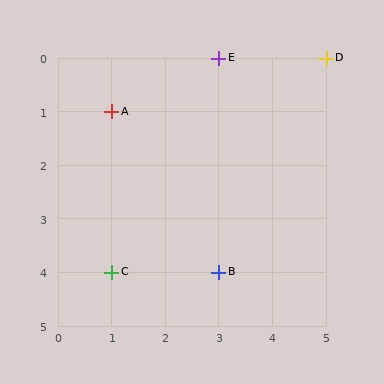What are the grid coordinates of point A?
Point A is at grid coordinates (1, 1).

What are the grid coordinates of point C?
Point C is at grid coordinates (1, 4).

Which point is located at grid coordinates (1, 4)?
Point C is at (1, 4).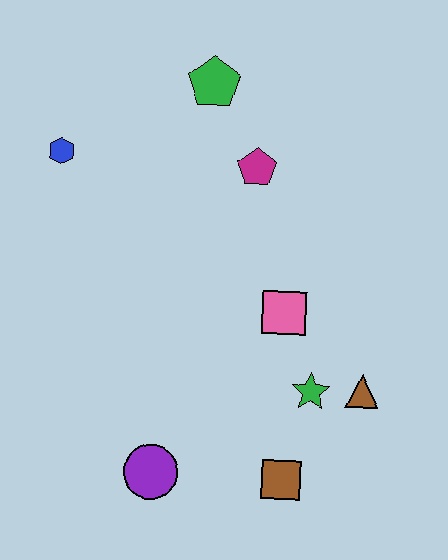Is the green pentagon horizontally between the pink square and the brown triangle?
No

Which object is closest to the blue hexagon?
The green pentagon is closest to the blue hexagon.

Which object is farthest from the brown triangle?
The blue hexagon is farthest from the brown triangle.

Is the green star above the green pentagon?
No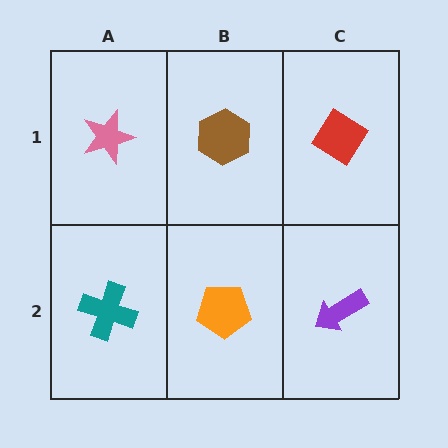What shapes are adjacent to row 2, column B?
A brown hexagon (row 1, column B), a teal cross (row 2, column A), a purple arrow (row 2, column C).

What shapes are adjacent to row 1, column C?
A purple arrow (row 2, column C), a brown hexagon (row 1, column B).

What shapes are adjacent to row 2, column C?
A red diamond (row 1, column C), an orange pentagon (row 2, column B).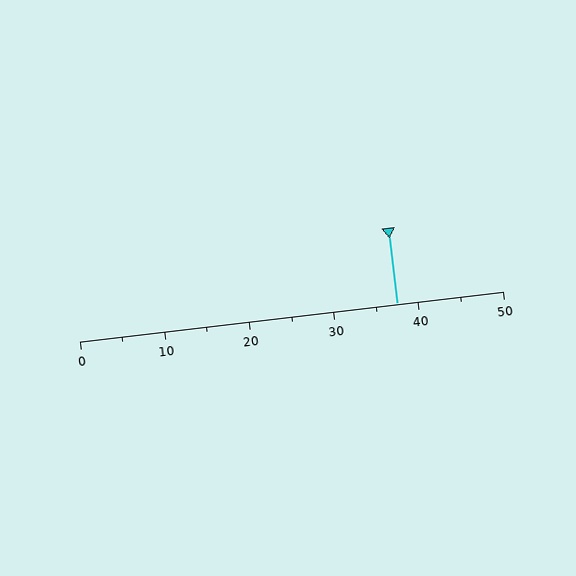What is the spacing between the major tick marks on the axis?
The major ticks are spaced 10 apart.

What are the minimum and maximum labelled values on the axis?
The axis runs from 0 to 50.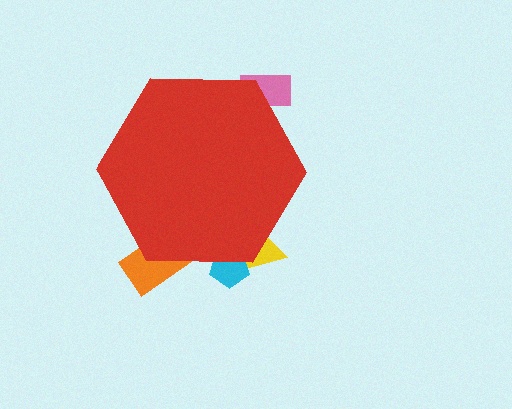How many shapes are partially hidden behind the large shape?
4 shapes are partially hidden.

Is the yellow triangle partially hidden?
Yes, the yellow triangle is partially hidden behind the red hexagon.